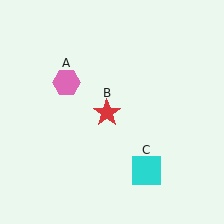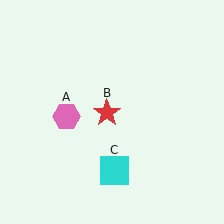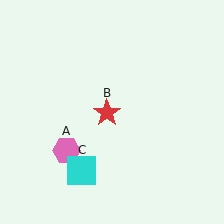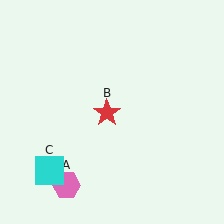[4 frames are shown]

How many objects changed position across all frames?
2 objects changed position: pink hexagon (object A), cyan square (object C).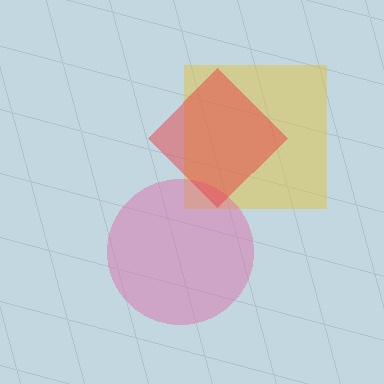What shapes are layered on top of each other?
The layered shapes are: a yellow square, a pink circle, a red diamond.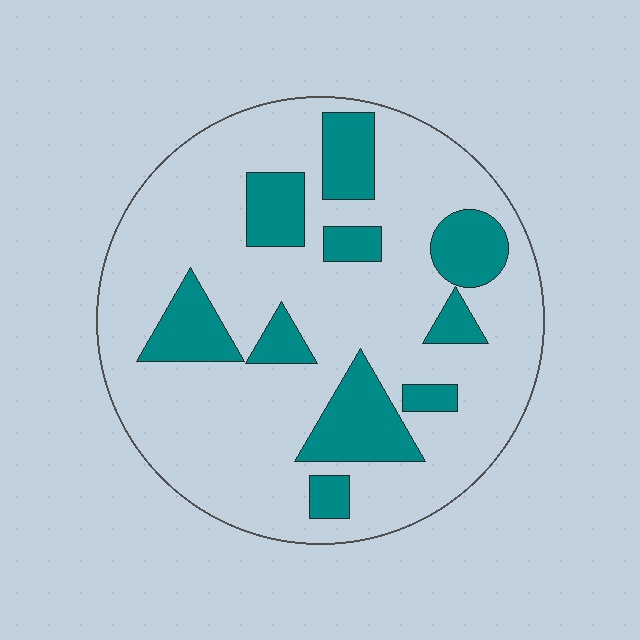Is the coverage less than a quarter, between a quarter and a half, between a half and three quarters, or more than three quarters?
Less than a quarter.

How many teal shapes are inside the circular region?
10.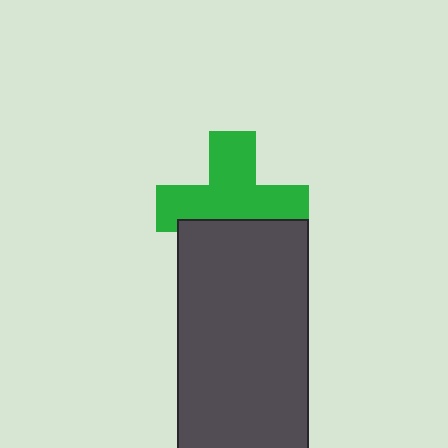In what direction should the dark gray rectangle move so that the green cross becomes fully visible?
The dark gray rectangle should move down. That is the shortest direction to clear the overlap and leave the green cross fully visible.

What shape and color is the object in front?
The object in front is a dark gray rectangle.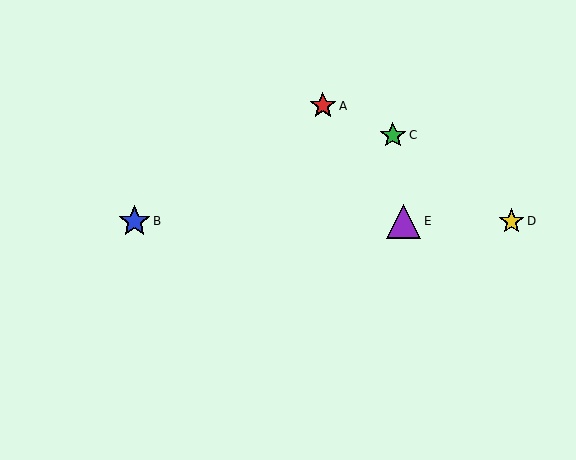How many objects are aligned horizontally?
3 objects (B, D, E) are aligned horizontally.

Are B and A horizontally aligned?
No, B is at y≈221 and A is at y≈106.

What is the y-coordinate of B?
Object B is at y≈221.